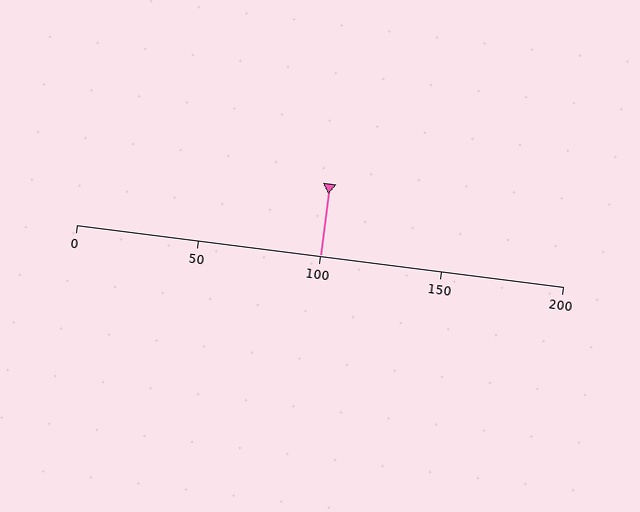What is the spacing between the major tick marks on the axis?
The major ticks are spaced 50 apart.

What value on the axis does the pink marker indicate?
The marker indicates approximately 100.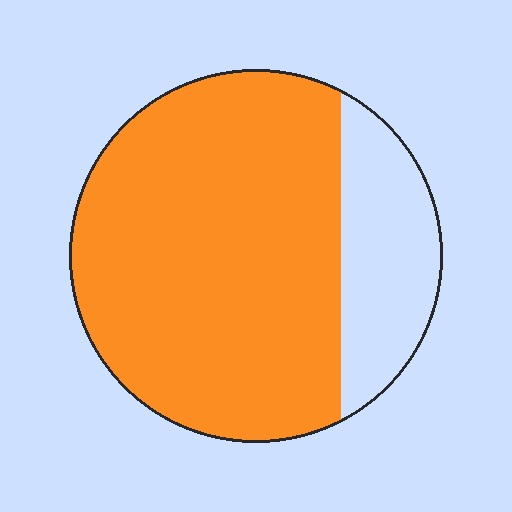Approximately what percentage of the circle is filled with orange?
Approximately 80%.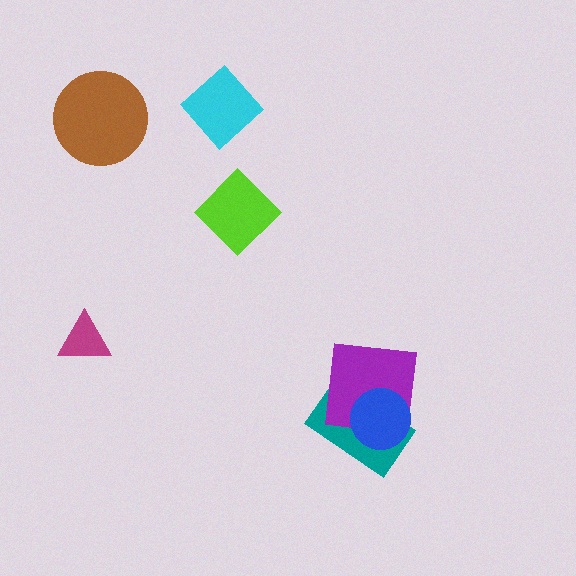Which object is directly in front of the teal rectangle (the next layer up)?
The purple square is directly in front of the teal rectangle.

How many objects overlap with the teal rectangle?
2 objects overlap with the teal rectangle.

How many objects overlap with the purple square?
2 objects overlap with the purple square.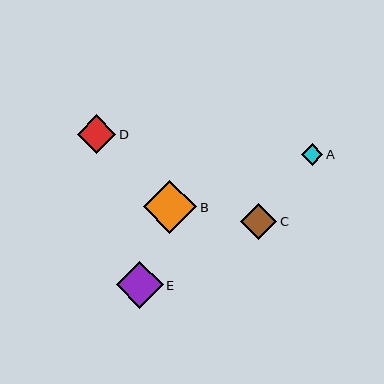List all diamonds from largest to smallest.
From largest to smallest: B, E, D, C, A.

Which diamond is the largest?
Diamond B is the largest with a size of approximately 53 pixels.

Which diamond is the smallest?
Diamond A is the smallest with a size of approximately 21 pixels.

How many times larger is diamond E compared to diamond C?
Diamond E is approximately 1.3 times the size of diamond C.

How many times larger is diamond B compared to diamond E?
Diamond B is approximately 1.1 times the size of diamond E.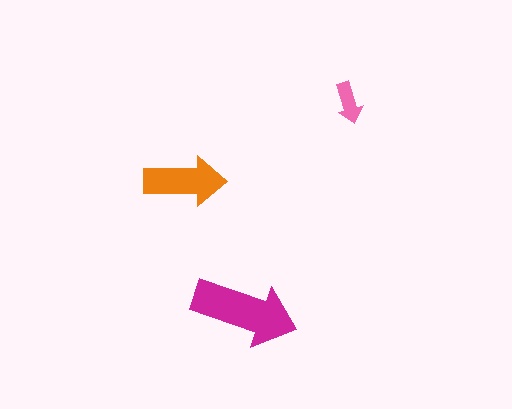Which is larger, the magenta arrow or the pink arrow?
The magenta one.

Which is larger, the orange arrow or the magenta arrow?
The magenta one.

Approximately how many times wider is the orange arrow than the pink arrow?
About 2 times wider.